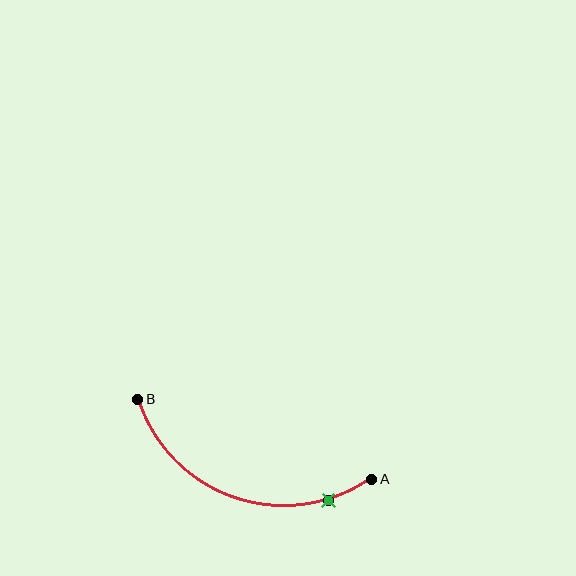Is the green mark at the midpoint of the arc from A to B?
No. The green mark lies on the arc but is closer to endpoint A. The arc midpoint would be at the point on the curve equidistant along the arc from both A and B.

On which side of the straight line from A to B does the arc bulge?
The arc bulges below the straight line connecting A and B.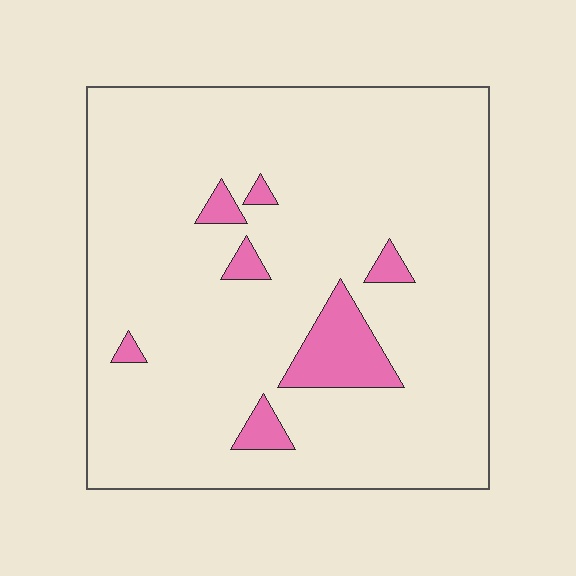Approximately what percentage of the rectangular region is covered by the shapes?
Approximately 10%.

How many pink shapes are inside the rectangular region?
7.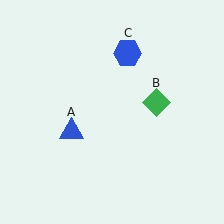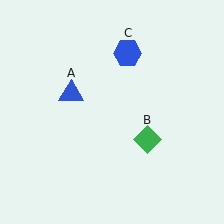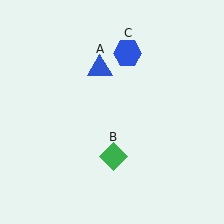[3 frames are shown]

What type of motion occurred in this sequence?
The blue triangle (object A), green diamond (object B) rotated clockwise around the center of the scene.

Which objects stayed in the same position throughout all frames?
Blue hexagon (object C) remained stationary.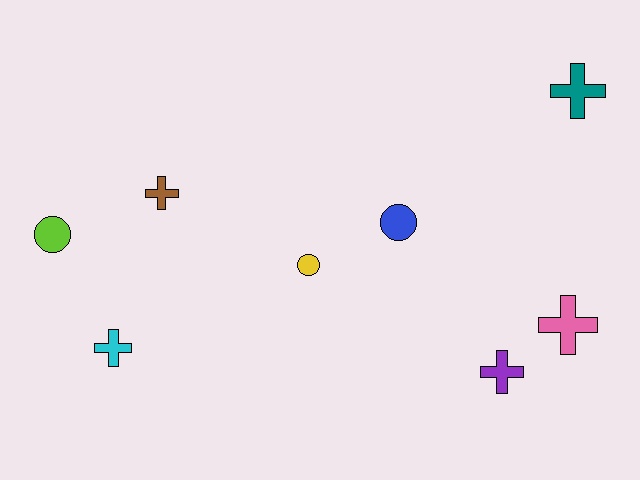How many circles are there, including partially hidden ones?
There are 3 circles.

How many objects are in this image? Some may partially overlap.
There are 8 objects.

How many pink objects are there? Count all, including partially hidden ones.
There is 1 pink object.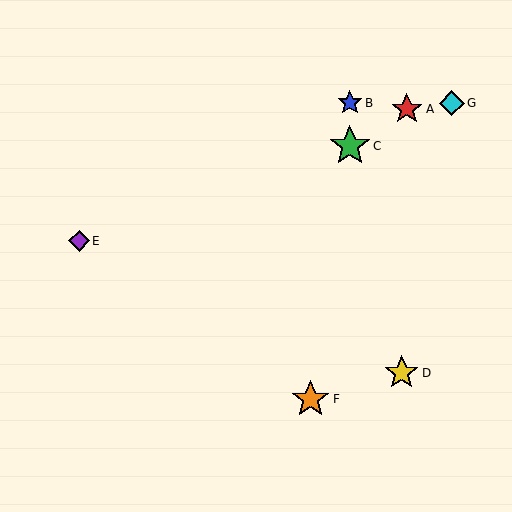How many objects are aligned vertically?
2 objects (B, C) are aligned vertically.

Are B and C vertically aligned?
Yes, both are at x≈350.